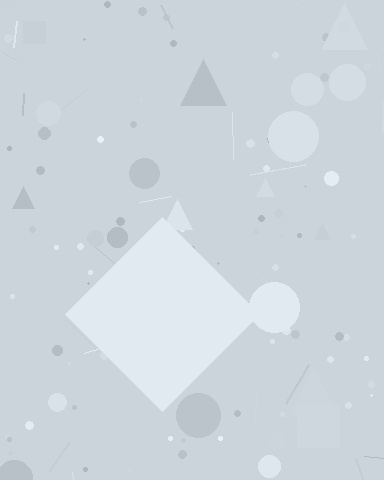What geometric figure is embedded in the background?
A diamond is embedded in the background.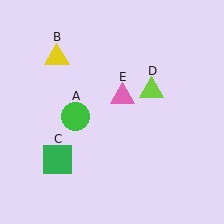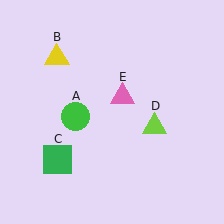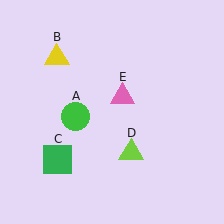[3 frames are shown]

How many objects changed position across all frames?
1 object changed position: lime triangle (object D).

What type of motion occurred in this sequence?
The lime triangle (object D) rotated clockwise around the center of the scene.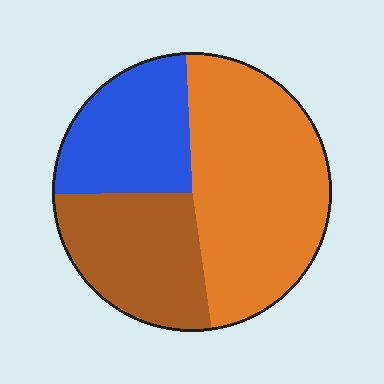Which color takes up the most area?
Orange, at roughly 50%.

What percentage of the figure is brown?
Brown covers 27% of the figure.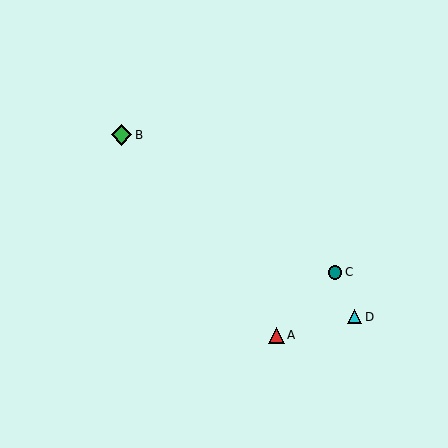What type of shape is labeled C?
Shape C is a teal circle.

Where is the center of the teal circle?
The center of the teal circle is at (335, 272).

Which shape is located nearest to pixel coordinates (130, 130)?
The green diamond (labeled B) at (122, 135) is nearest to that location.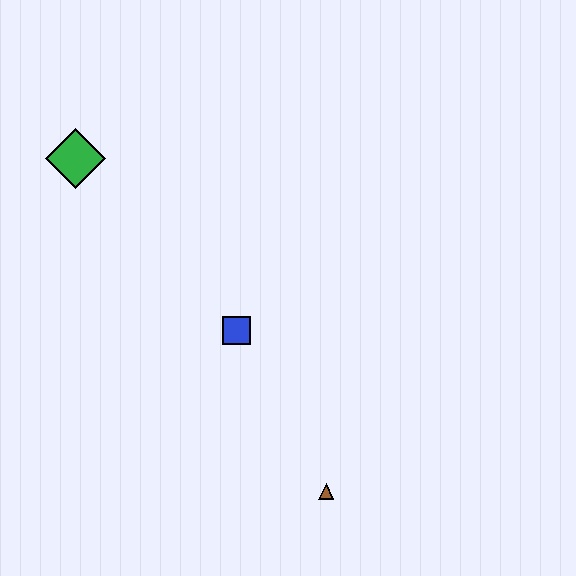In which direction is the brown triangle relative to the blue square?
The brown triangle is below the blue square.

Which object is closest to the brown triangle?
The blue square is closest to the brown triangle.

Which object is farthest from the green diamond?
The brown triangle is farthest from the green diamond.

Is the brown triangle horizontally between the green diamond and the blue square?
No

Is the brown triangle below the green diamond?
Yes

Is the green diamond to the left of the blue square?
Yes